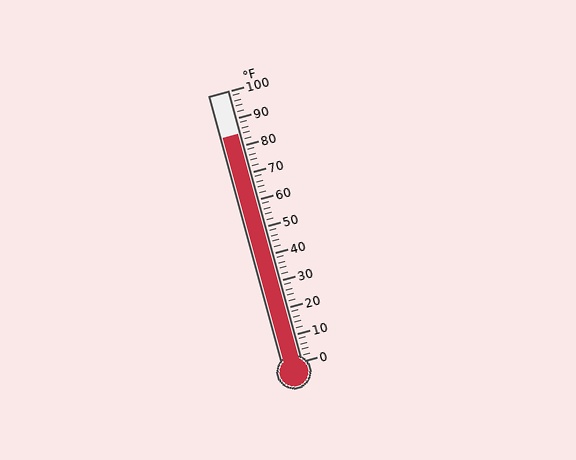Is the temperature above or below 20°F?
The temperature is above 20°F.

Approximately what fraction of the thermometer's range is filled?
The thermometer is filled to approximately 85% of its range.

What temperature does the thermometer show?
The thermometer shows approximately 84°F.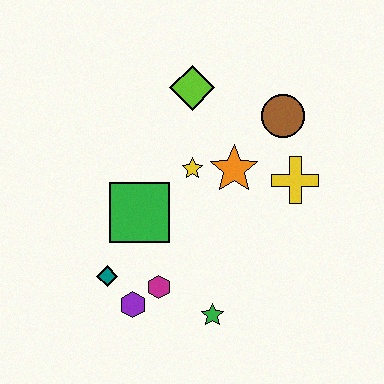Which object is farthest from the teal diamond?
The brown circle is farthest from the teal diamond.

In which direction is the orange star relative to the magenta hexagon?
The orange star is above the magenta hexagon.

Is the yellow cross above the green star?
Yes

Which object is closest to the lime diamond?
The yellow star is closest to the lime diamond.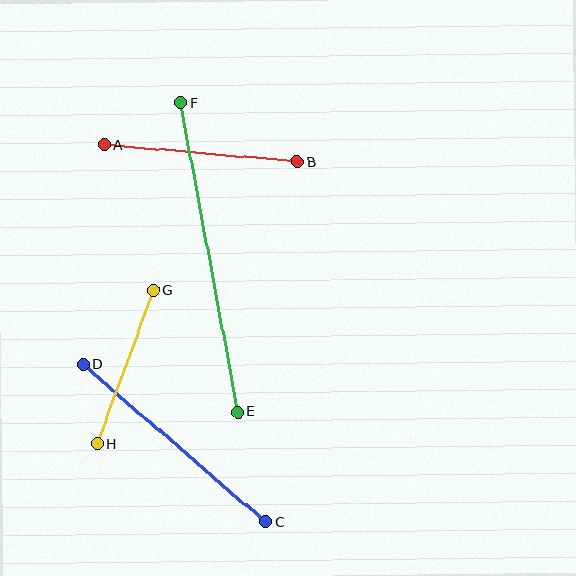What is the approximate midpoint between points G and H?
The midpoint is at approximately (125, 367) pixels.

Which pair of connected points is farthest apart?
Points E and F are farthest apart.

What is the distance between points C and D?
The distance is approximately 241 pixels.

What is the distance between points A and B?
The distance is approximately 193 pixels.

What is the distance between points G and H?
The distance is approximately 164 pixels.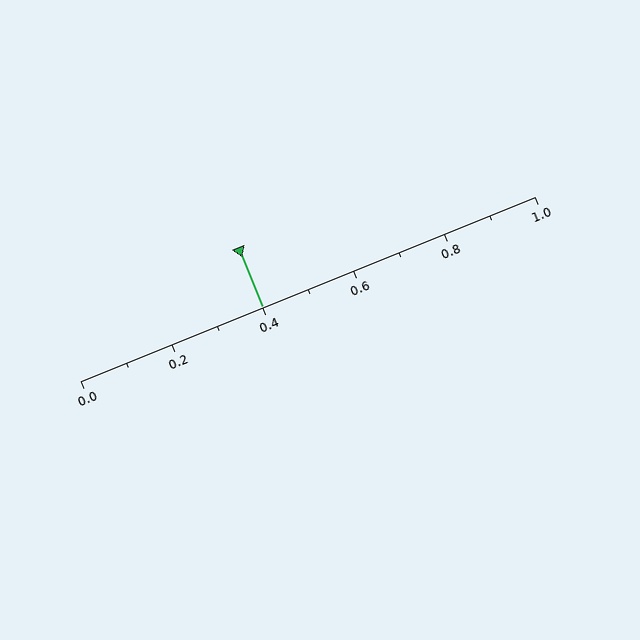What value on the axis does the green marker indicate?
The marker indicates approximately 0.4.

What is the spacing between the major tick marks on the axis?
The major ticks are spaced 0.2 apart.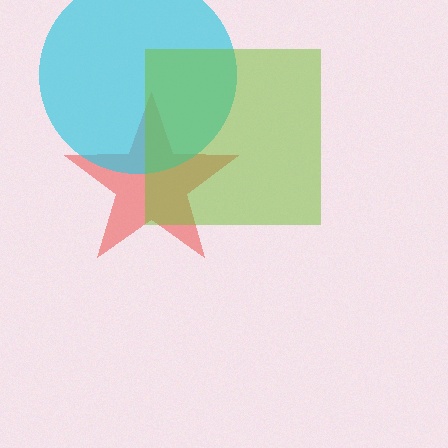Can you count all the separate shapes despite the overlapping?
Yes, there are 3 separate shapes.